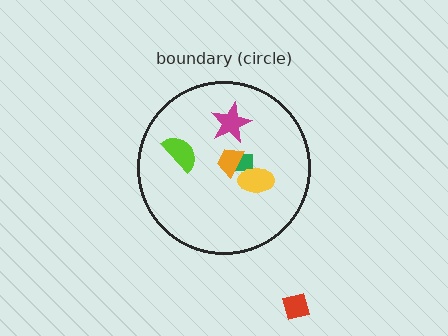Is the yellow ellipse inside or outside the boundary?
Inside.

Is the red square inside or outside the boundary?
Outside.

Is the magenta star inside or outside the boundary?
Inside.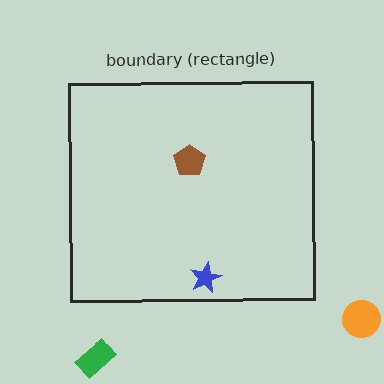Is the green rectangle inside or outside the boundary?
Outside.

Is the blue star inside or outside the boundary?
Inside.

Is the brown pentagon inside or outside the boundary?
Inside.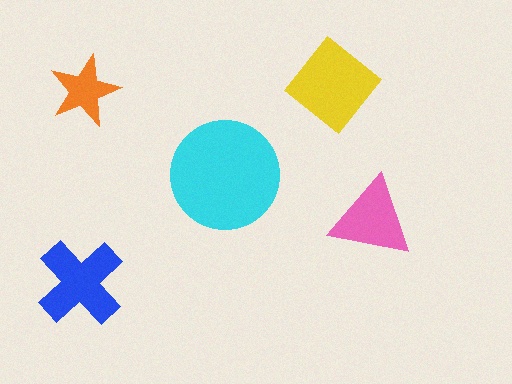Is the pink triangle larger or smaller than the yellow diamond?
Smaller.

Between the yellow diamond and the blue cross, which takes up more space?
The yellow diamond.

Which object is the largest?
The cyan circle.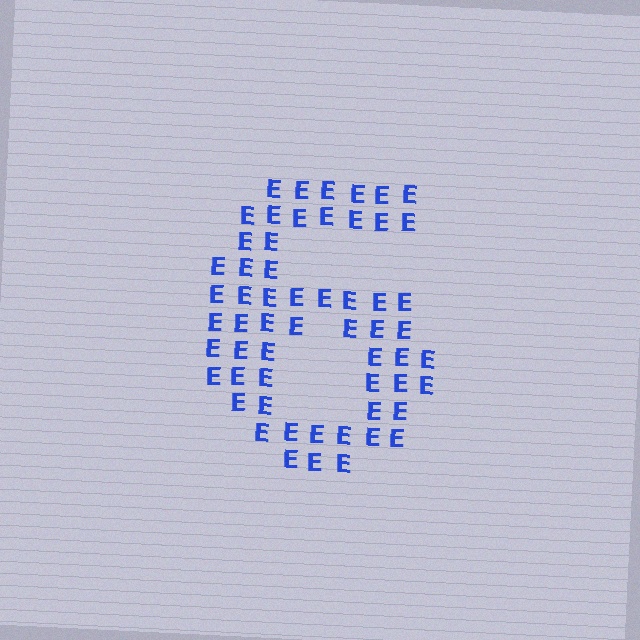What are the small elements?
The small elements are letter E's.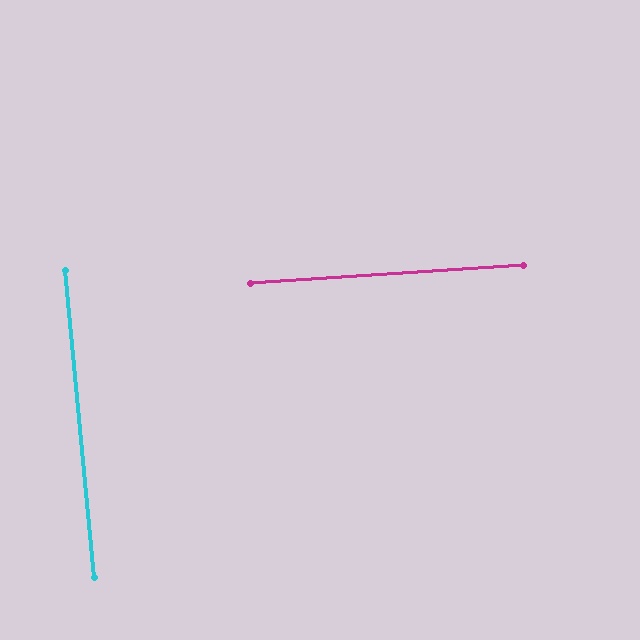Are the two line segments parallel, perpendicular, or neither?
Perpendicular — they meet at approximately 89°.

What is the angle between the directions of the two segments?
Approximately 89 degrees.